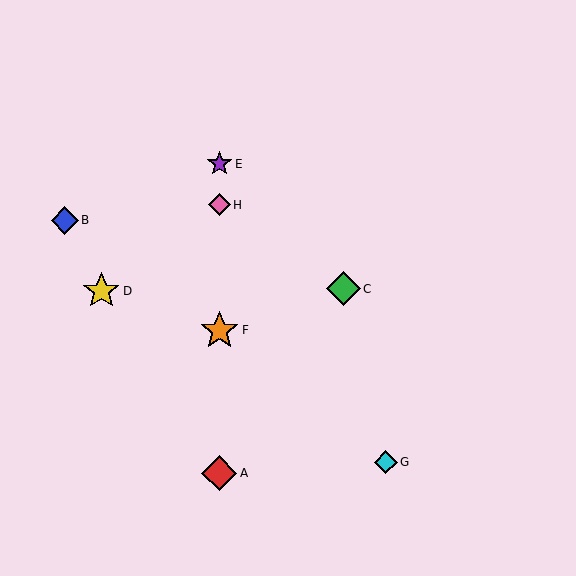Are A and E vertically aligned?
Yes, both are at x≈219.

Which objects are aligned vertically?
Objects A, E, F, H are aligned vertically.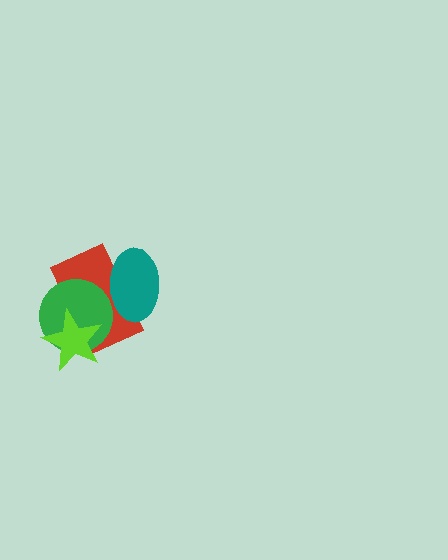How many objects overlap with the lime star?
2 objects overlap with the lime star.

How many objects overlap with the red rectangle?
3 objects overlap with the red rectangle.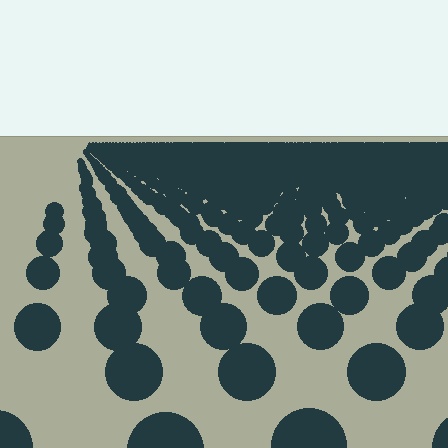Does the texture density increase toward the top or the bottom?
Density increases toward the top.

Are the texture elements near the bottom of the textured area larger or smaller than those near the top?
Larger. Near the bottom, elements are closer to the viewer and appear at a bigger on-screen size.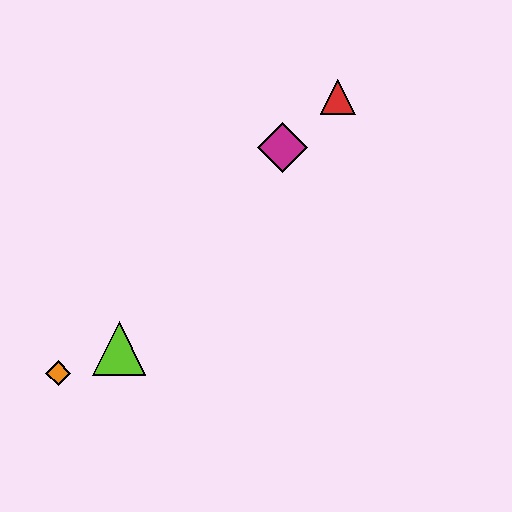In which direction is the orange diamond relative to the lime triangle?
The orange diamond is to the left of the lime triangle.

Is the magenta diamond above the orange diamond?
Yes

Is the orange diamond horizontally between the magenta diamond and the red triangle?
No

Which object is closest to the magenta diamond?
The red triangle is closest to the magenta diamond.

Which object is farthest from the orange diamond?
The red triangle is farthest from the orange diamond.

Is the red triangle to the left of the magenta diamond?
No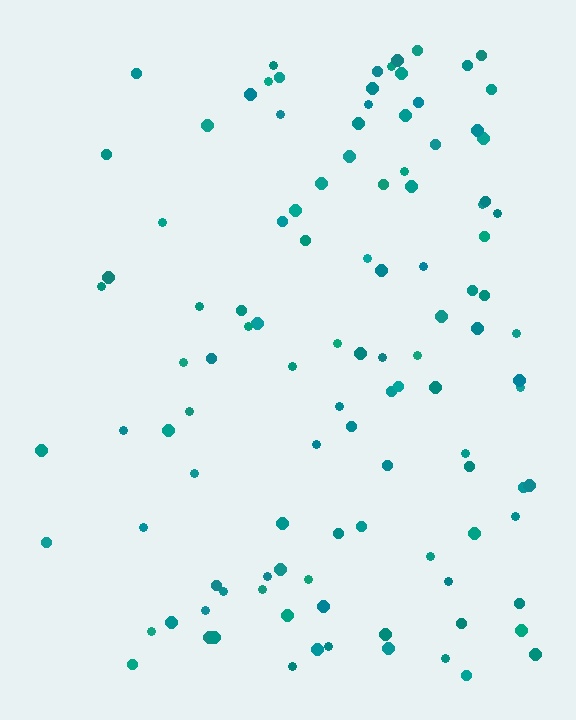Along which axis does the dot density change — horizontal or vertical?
Horizontal.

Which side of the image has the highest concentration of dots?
The right.